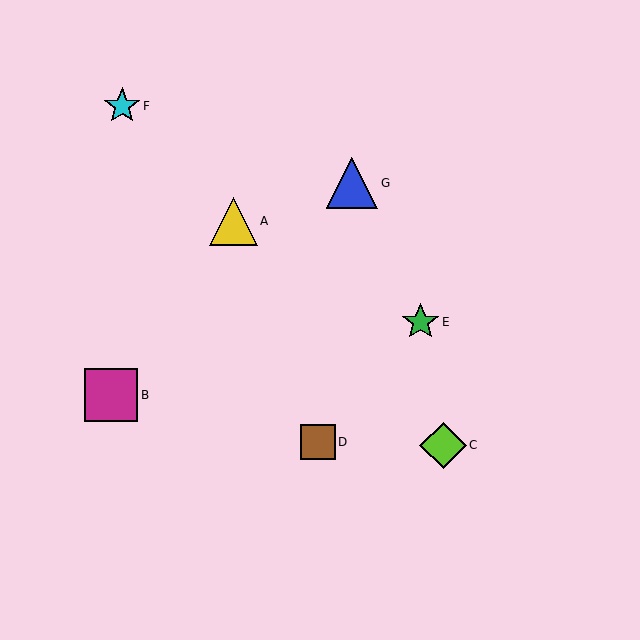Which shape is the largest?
The magenta square (labeled B) is the largest.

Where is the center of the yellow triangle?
The center of the yellow triangle is at (233, 221).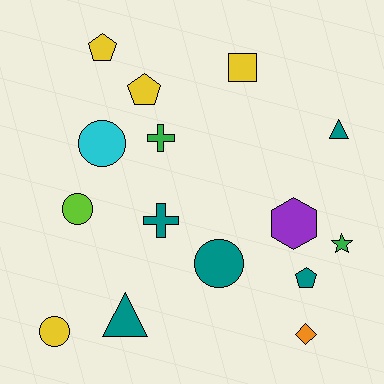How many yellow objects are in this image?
There are 4 yellow objects.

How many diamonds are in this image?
There is 1 diamond.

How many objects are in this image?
There are 15 objects.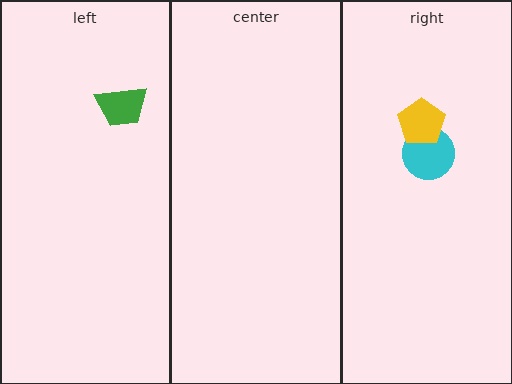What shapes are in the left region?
The green trapezoid.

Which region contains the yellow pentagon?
The right region.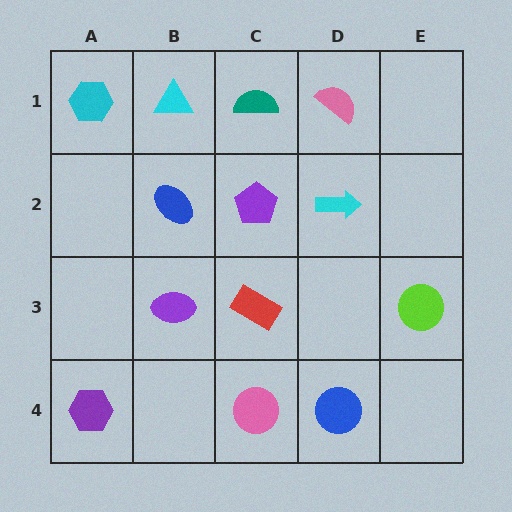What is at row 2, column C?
A purple pentagon.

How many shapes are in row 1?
4 shapes.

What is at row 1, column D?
A pink semicircle.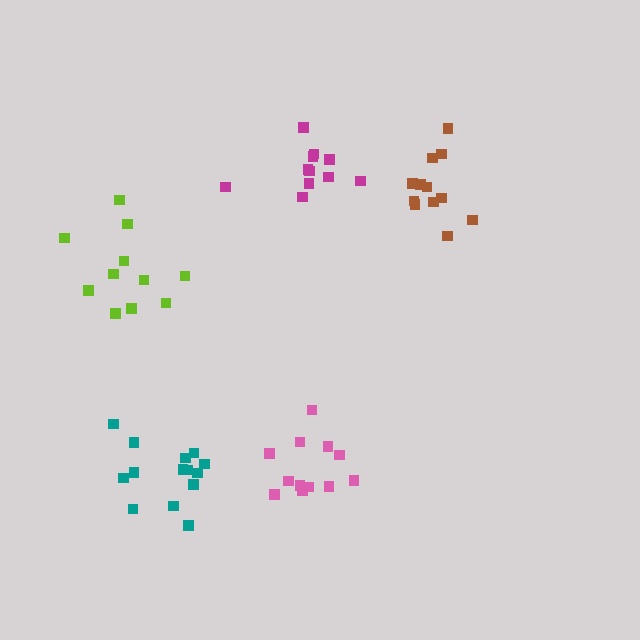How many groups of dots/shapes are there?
There are 5 groups.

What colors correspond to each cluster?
The clusters are colored: pink, magenta, teal, brown, lime.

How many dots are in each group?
Group 1: 12 dots, Group 2: 11 dots, Group 3: 14 dots, Group 4: 12 dots, Group 5: 11 dots (60 total).